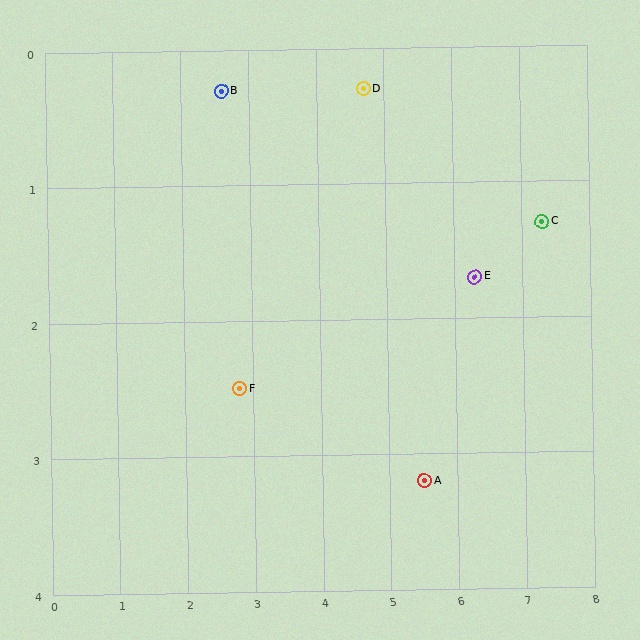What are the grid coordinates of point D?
Point D is at approximately (4.7, 0.3).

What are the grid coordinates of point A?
Point A is at approximately (5.5, 3.2).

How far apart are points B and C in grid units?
Points B and C are about 4.8 grid units apart.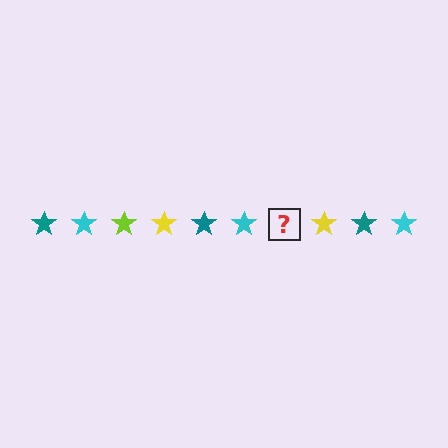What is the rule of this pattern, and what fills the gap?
The rule is that the pattern cycles through teal, cyan, lime, yellow stars. The gap should be filled with a lime star.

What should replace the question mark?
The question mark should be replaced with a lime star.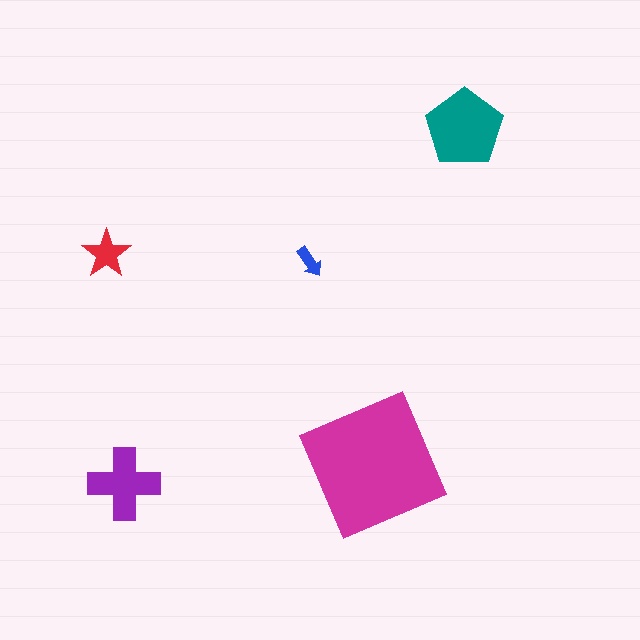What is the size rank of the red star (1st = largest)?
4th.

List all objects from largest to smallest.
The magenta square, the teal pentagon, the purple cross, the red star, the blue arrow.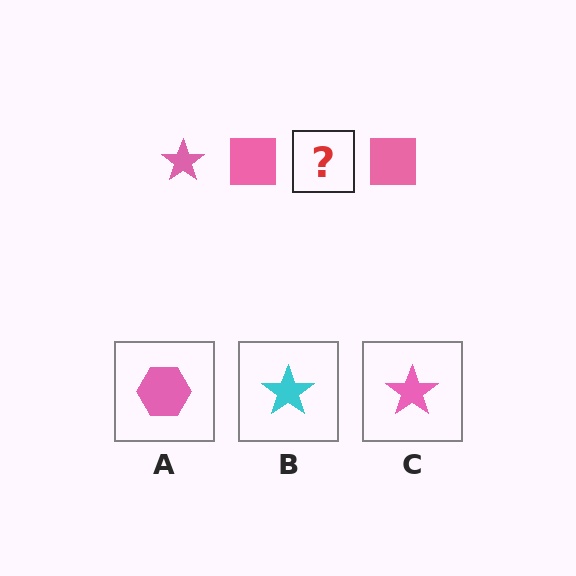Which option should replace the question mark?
Option C.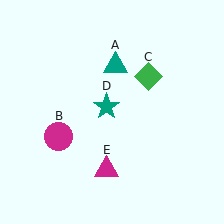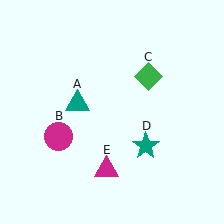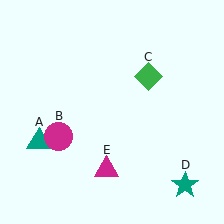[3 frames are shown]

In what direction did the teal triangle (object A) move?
The teal triangle (object A) moved down and to the left.